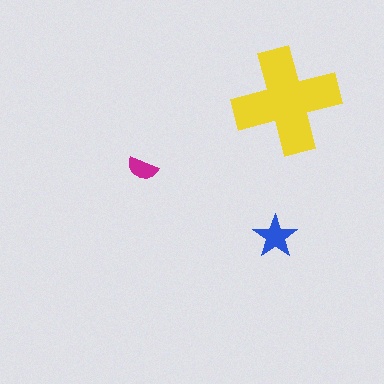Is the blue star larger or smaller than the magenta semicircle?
Larger.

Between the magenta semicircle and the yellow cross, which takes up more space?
The yellow cross.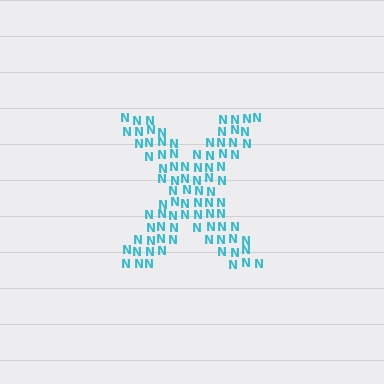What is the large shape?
The large shape is the letter X.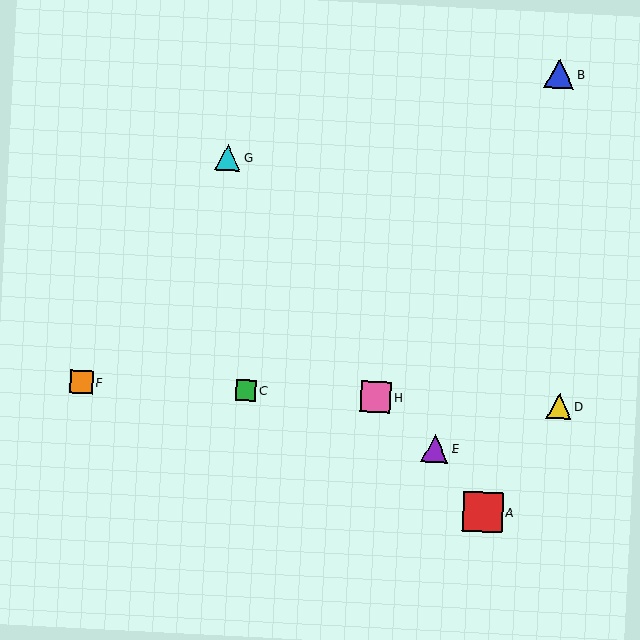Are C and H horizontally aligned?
Yes, both are at y≈390.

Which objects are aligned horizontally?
Objects C, D, F, H are aligned horizontally.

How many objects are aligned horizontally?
4 objects (C, D, F, H) are aligned horizontally.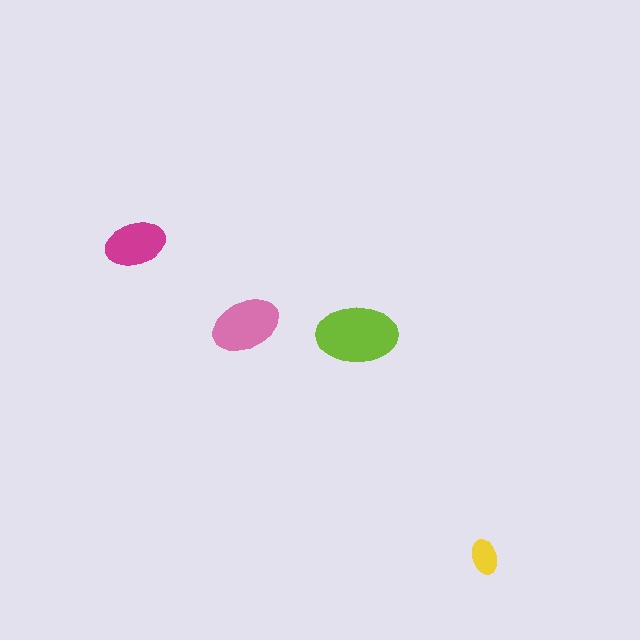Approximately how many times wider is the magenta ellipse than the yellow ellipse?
About 1.5 times wider.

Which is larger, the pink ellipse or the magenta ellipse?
The pink one.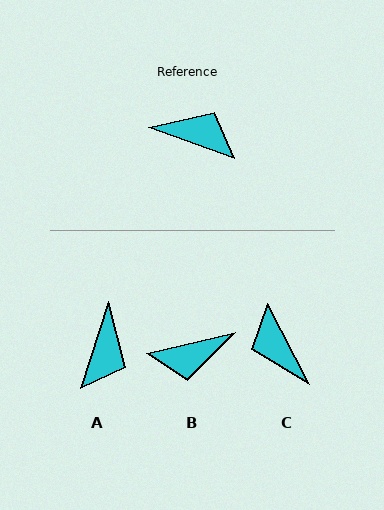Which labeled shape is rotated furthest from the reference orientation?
B, about 147 degrees away.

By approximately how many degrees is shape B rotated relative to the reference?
Approximately 147 degrees clockwise.